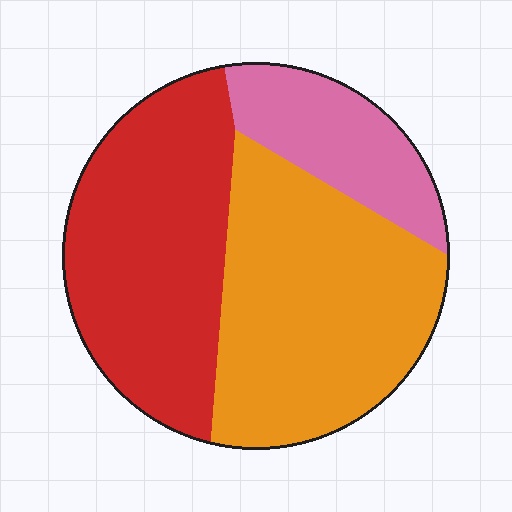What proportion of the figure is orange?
Orange covers roughly 45% of the figure.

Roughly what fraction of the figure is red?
Red covers roughly 40% of the figure.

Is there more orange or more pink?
Orange.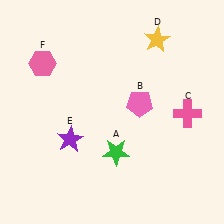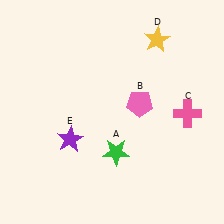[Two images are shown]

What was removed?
The pink hexagon (F) was removed in Image 2.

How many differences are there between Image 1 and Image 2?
There is 1 difference between the two images.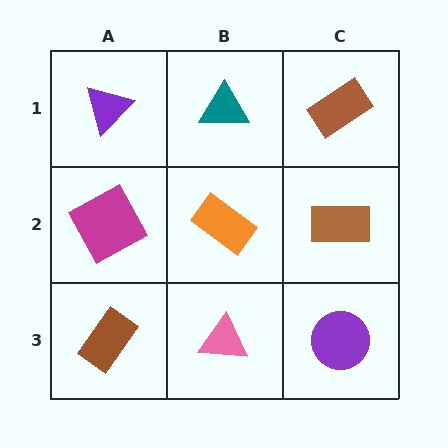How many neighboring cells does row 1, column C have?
2.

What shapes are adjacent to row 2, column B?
A teal triangle (row 1, column B), a pink triangle (row 3, column B), a magenta square (row 2, column A), a brown rectangle (row 2, column C).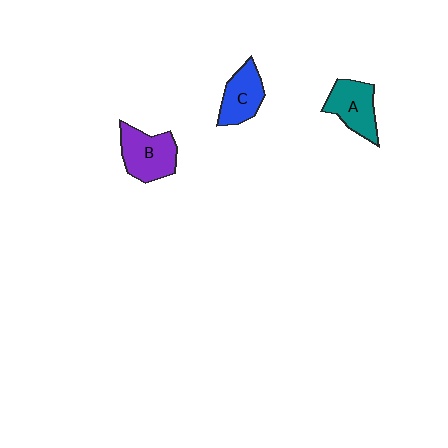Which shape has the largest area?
Shape B (purple).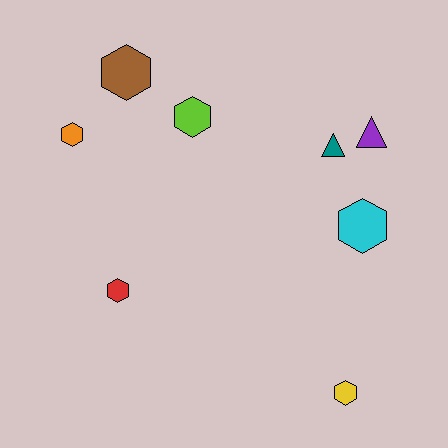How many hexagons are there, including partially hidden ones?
There are 6 hexagons.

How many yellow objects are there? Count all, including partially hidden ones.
There is 1 yellow object.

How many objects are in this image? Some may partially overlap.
There are 8 objects.